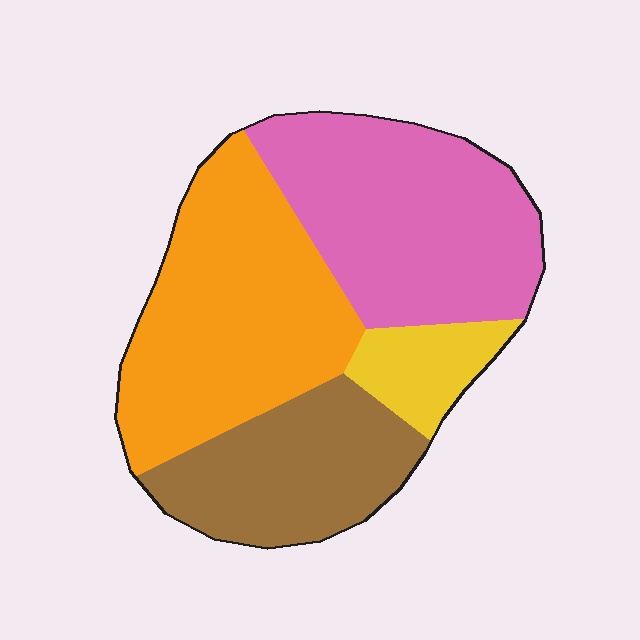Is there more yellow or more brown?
Brown.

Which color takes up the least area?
Yellow, at roughly 10%.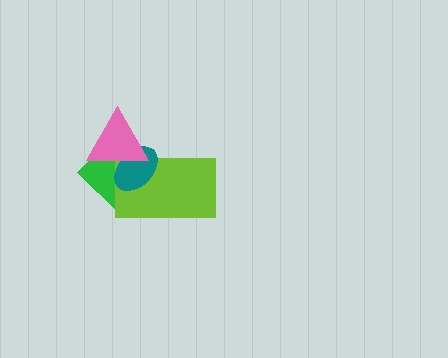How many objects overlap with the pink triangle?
3 objects overlap with the pink triangle.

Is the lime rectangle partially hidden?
Yes, it is partially covered by another shape.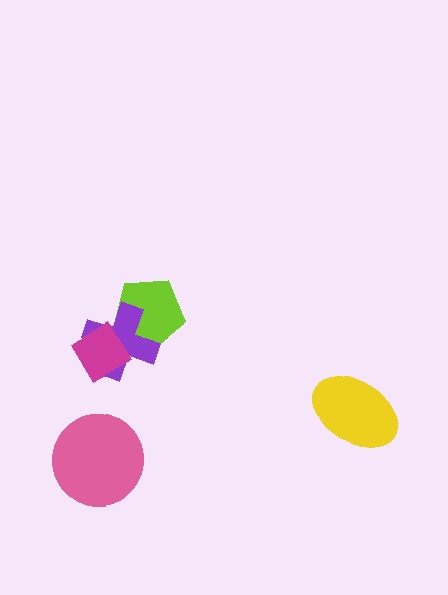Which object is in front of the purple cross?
The magenta diamond is in front of the purple cross.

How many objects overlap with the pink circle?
0 objects overlap with the pink circle.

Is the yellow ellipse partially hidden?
No, no other shape covers it.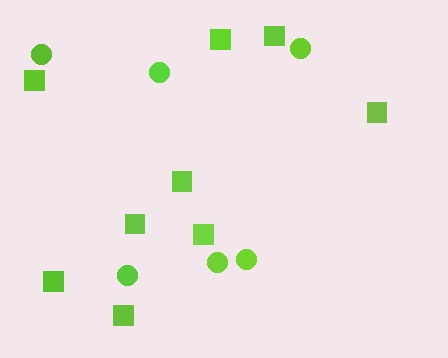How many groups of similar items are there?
There are 2 groups: one group of circles (6) and one group of squares (9).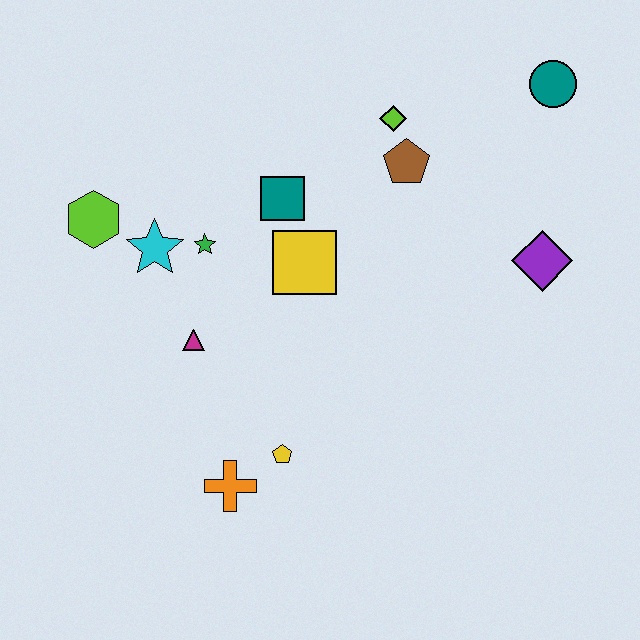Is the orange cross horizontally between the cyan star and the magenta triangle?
No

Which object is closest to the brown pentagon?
The lime diamond is closest to the brown pentagon.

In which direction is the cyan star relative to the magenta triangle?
The cyan star is above the magenta triangle.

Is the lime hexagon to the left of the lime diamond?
Yes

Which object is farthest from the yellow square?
The teal circle is farthest from the yellow square.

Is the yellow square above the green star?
No